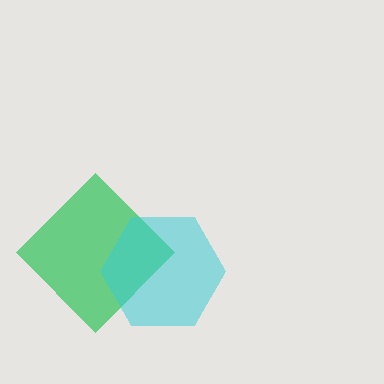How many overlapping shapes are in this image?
There are 2 overlapping shapes in the image.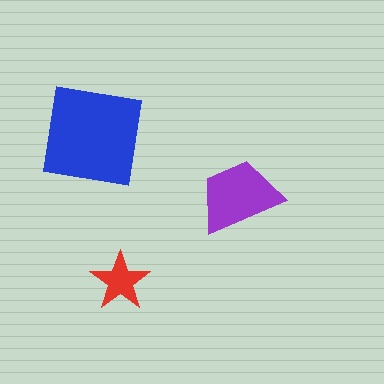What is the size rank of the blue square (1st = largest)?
1st.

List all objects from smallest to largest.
The red star, the purple trapezoid, the blue square.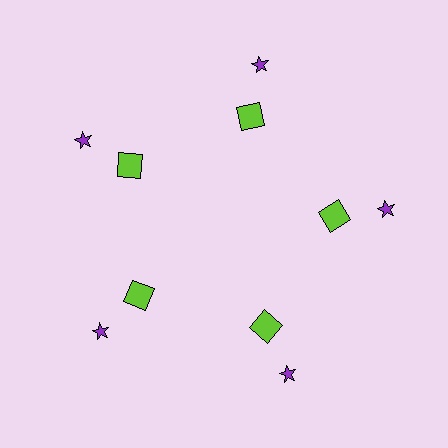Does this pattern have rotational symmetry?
Yes, this pattern has 5-fold rotational symmetry. It looks the same after rotating 72 degrees around the center.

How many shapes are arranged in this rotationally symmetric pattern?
There are 10 shapes, arranged in 5 groups of 2.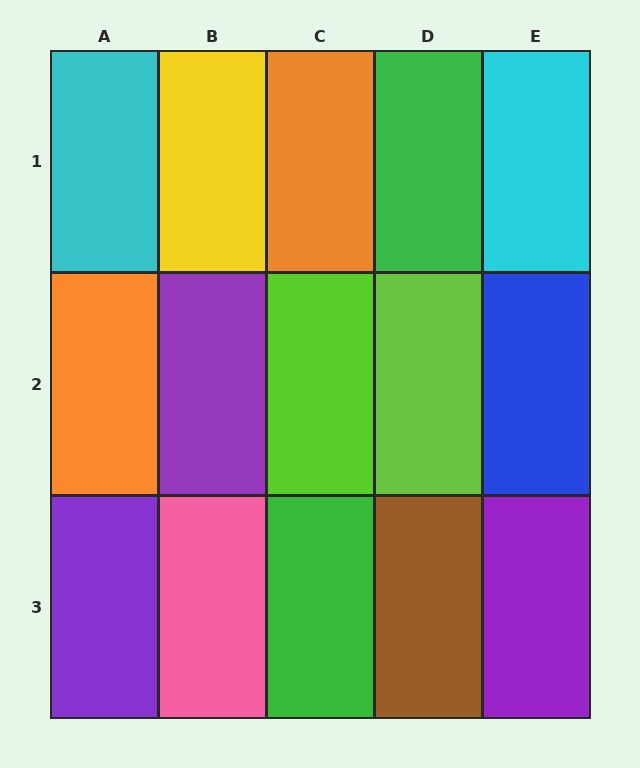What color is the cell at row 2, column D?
Lime.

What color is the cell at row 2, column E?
Blue.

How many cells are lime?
2 cells are lime.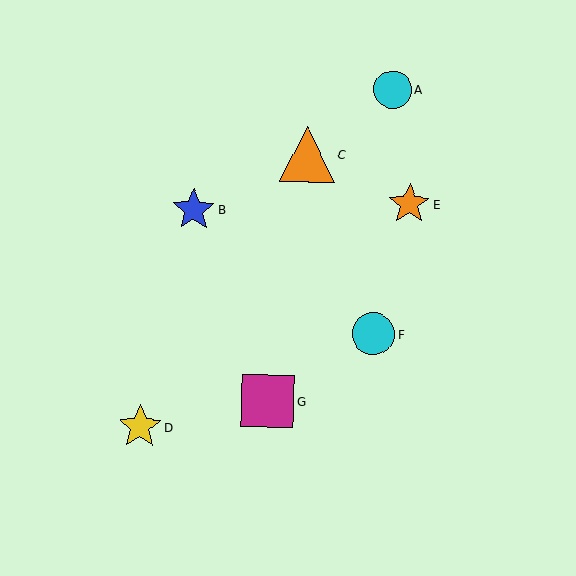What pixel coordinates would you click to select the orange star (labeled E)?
Click at (409, 204) to select the orange star E.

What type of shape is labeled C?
Shape C is an orange triangle.